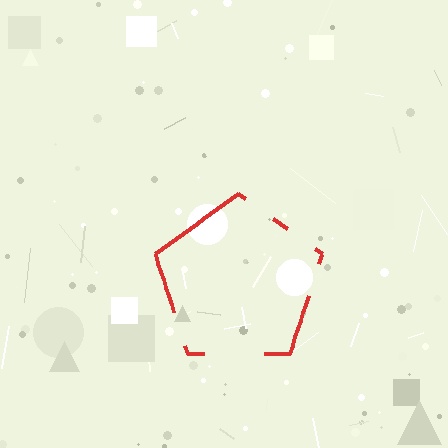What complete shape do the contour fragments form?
The contour fragments form a pentagon.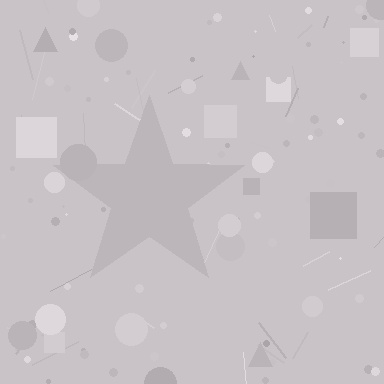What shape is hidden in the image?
A star is hidden in the image.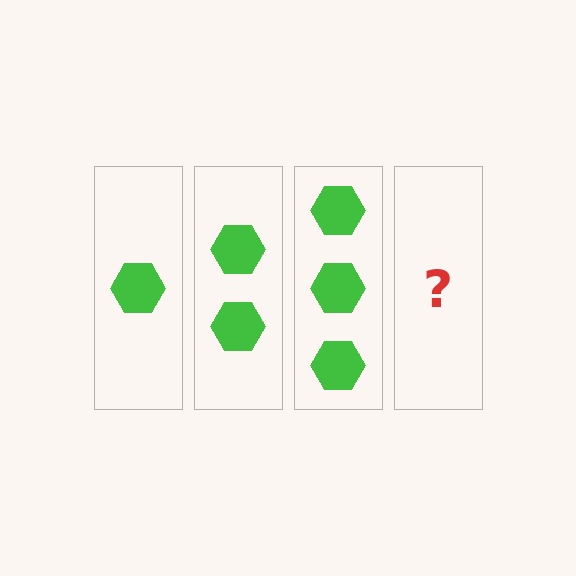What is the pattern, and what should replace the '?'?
The pattern is that each step adds one more hexagon. The '?' should be 4 hexagons.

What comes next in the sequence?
The next element should be 4 hexagons.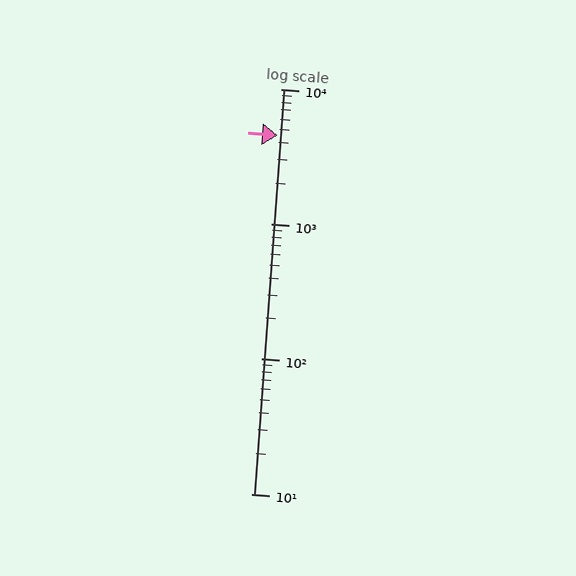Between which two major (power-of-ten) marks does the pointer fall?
The pointer is between 1000 and 10000.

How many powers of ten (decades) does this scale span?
The scale spans 3 decades, from 10 to 10000.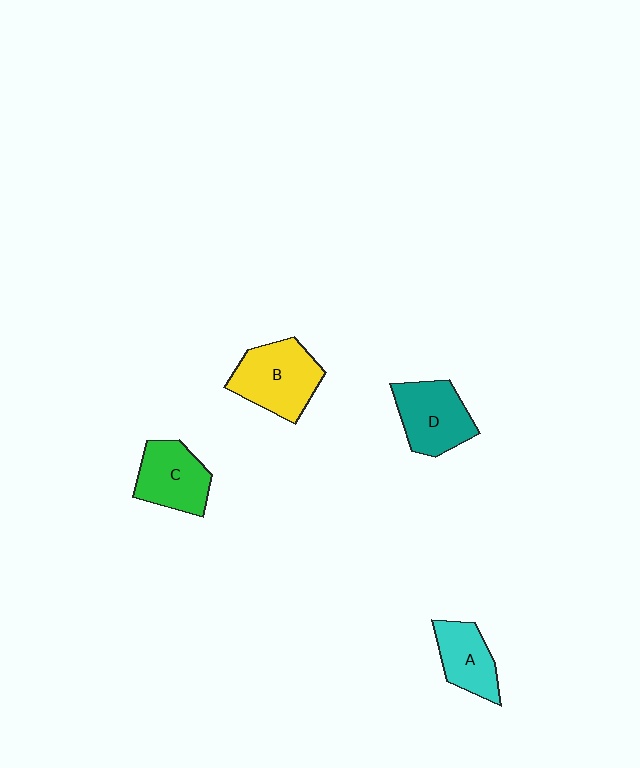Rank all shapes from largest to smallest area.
From largest to smallest: B (yellow), D (teal), C (green), A (cyan).